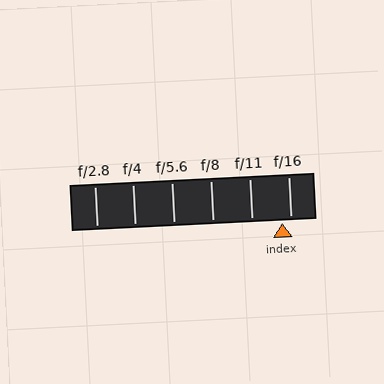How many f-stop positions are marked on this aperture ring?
There are 6 f-stop positions marked.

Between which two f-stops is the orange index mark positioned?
The index mark is between f/11 and f/16.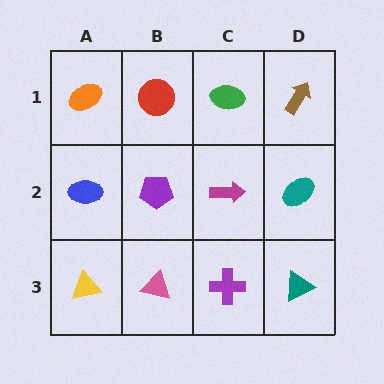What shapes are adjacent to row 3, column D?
A teal ellipse (row 2, column D), a purple cross (row 3, column C).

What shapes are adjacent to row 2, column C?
A green ellipse (row 1, column C), a purple cross (row 3, column C), a purple pentagon (row 2, column B), a teal ellipse (row 2, column D).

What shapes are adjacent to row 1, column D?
A teal ellipse (row 2, column D), a green ellipse (row 1, column C).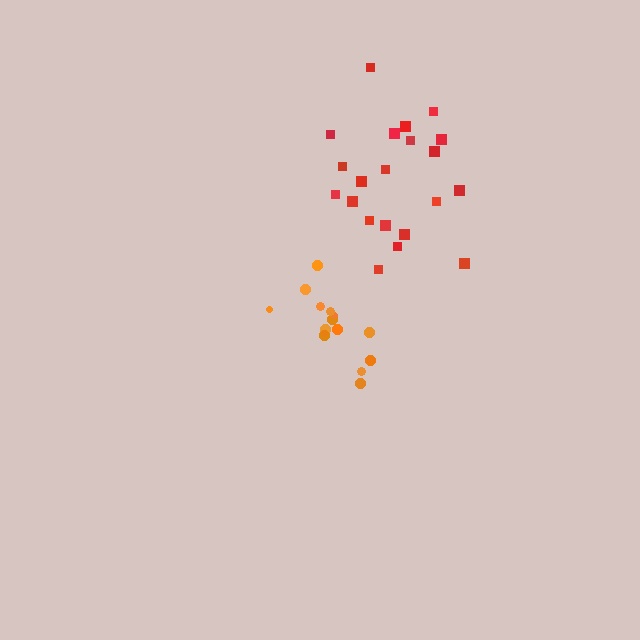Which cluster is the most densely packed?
Orange.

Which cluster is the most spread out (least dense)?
Red.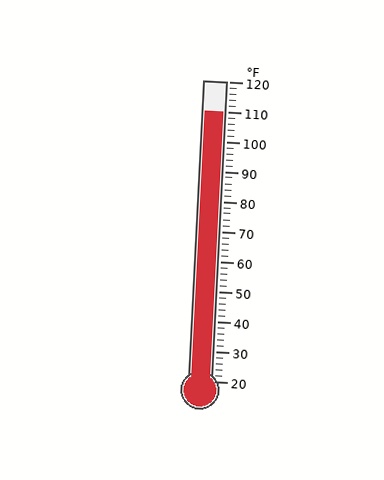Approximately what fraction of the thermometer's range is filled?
The thermometer is filled to approximately 90% of its range.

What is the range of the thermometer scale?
The thermometer scale ranges from 20°F to 120°F.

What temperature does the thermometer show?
The thermometer shows approximately 110°F.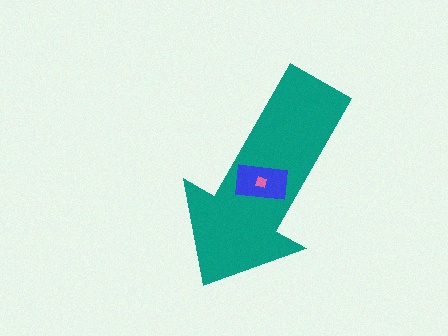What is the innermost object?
The pink diamond.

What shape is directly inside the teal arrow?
The blue rectangle.